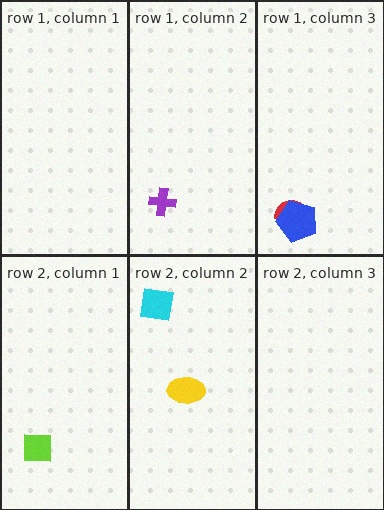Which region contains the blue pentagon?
The row 1, column 3 region.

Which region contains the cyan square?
The row 2, column 2 region.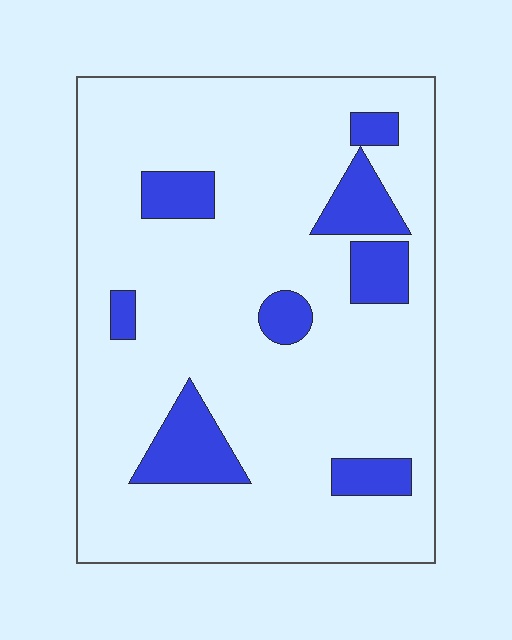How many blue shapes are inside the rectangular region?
8.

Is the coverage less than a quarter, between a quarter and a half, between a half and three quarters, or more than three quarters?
Less than a quarter.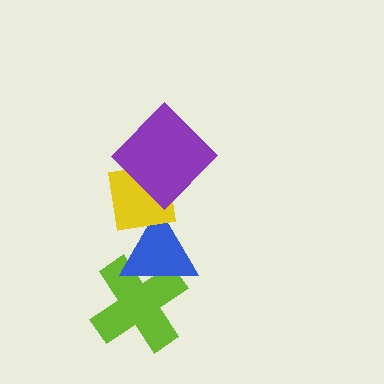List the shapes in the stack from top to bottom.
From top to bottom: the purple diamond, the yellow square, the blue triangle, the lime cross.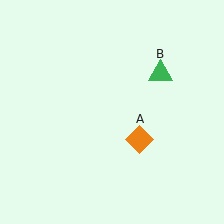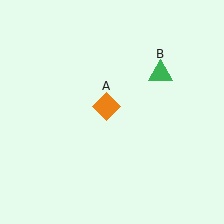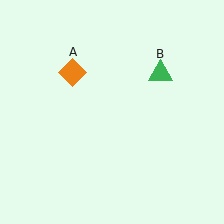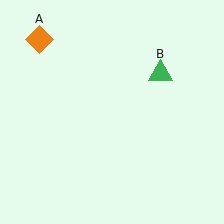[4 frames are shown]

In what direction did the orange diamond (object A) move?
The orange diamond (object A) moved up and to the left.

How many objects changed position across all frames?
1 object changed position: orange diamond (object A).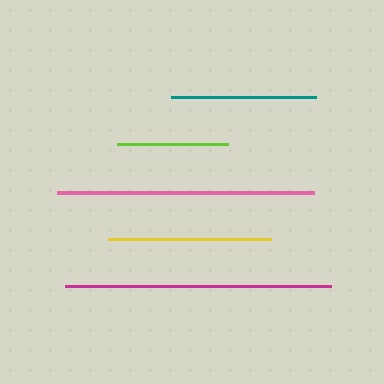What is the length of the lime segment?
The lime segment is approximately 111 pixels long.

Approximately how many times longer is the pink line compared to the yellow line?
The pink line is approximately 1.6 times the length of the yellow line.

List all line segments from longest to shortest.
From longest to shortest: magenta, pink, yellow, teal, lime.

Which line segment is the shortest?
The lime line is the shortest at approximately 111 pixels.